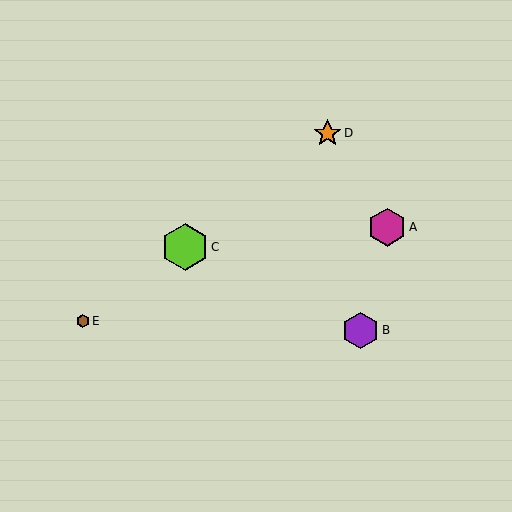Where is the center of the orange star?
The center of the orange star is at (327, 133).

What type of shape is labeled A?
Shape A is a magenta hexagon.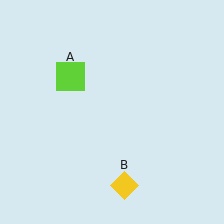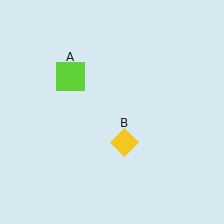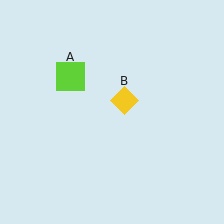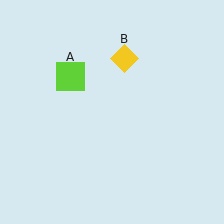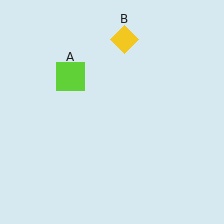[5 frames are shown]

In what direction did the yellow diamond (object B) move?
The yellow diamond (object B) moved up.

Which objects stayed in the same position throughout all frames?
Lime square (object A) remained stationary.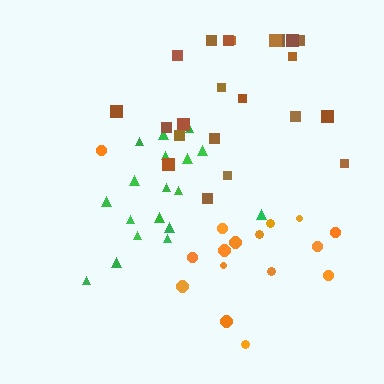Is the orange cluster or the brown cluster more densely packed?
Brown.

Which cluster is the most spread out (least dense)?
Orange.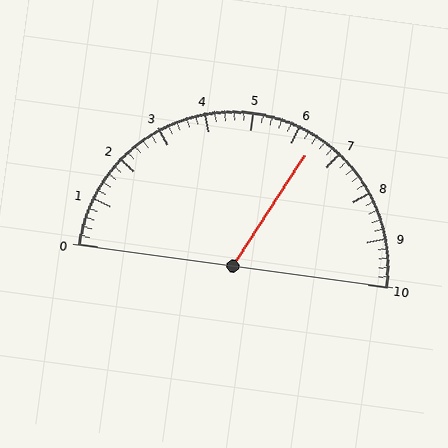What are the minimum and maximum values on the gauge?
The gauge ranges from 0 to 10.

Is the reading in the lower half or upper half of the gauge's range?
The reading is in the upper half of the range (0 to 10).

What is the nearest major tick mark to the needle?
The nearest major tick mark is 6.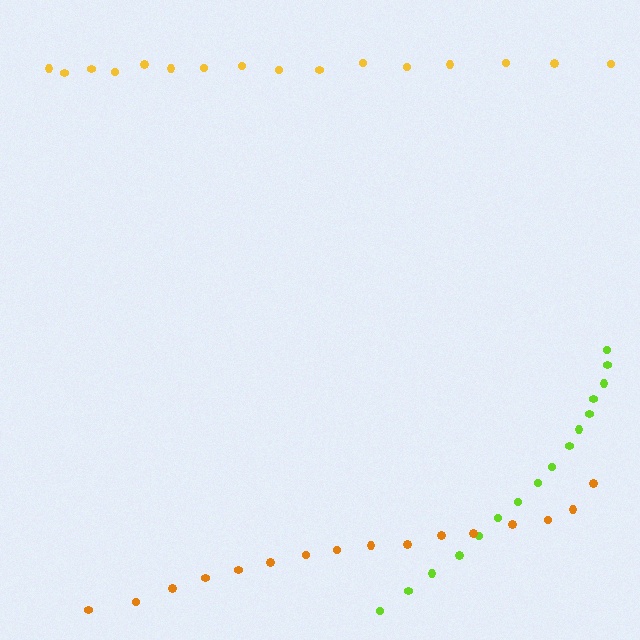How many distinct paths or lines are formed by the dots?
There are 3 distinct paths.